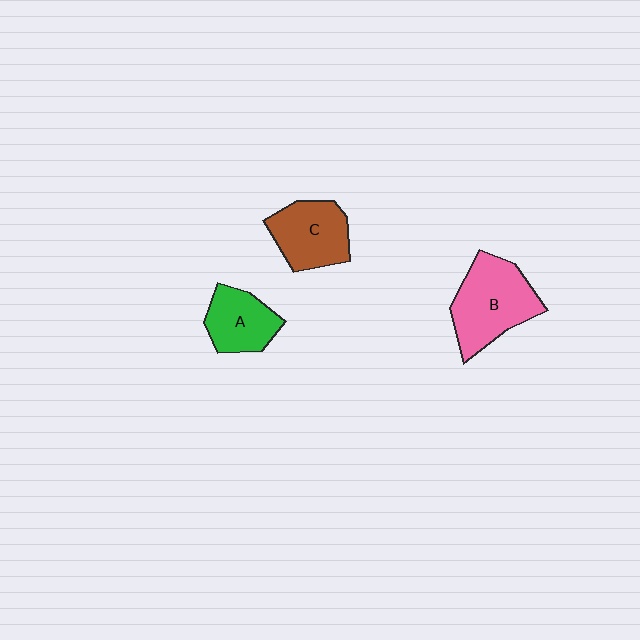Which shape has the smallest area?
Shape A (green).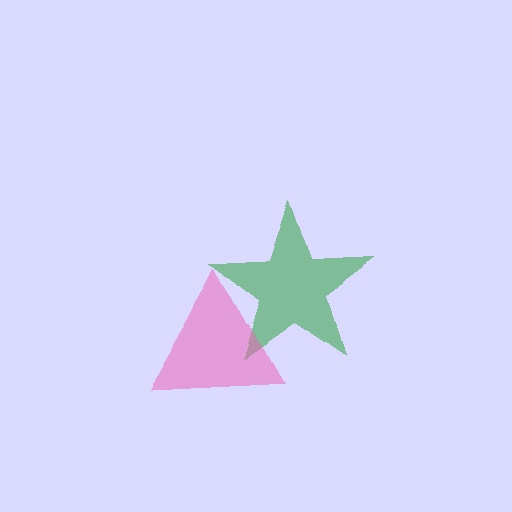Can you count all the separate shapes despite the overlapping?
Yes, there are 2 separate shapes.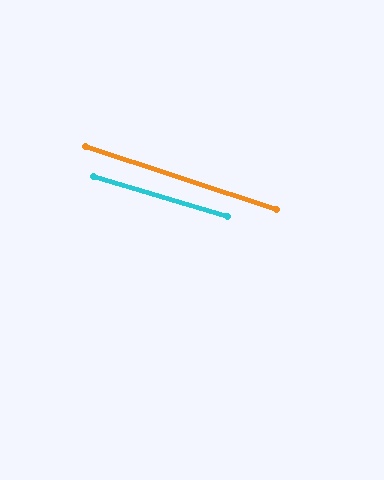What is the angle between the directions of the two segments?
Approximately 1 degree.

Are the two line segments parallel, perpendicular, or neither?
Parallel — their directions differ by only 1.4°.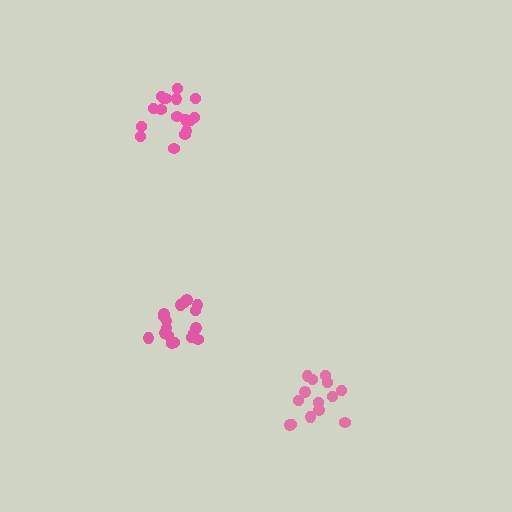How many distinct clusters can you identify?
There are 3 distinct clusters.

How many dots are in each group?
Group 1: 14 dots, Group 2: 17 dots, Group 3: 18 dots (49 total).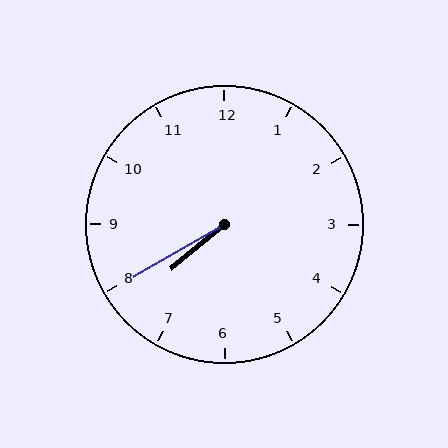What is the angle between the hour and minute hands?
Approximately 10 degrees.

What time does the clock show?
7:40.